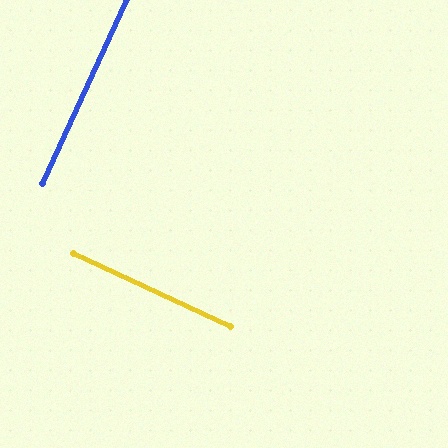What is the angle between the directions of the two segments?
Approximately 90 degrees.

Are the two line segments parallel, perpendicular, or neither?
Perpendicular — they meet at approximately 90°.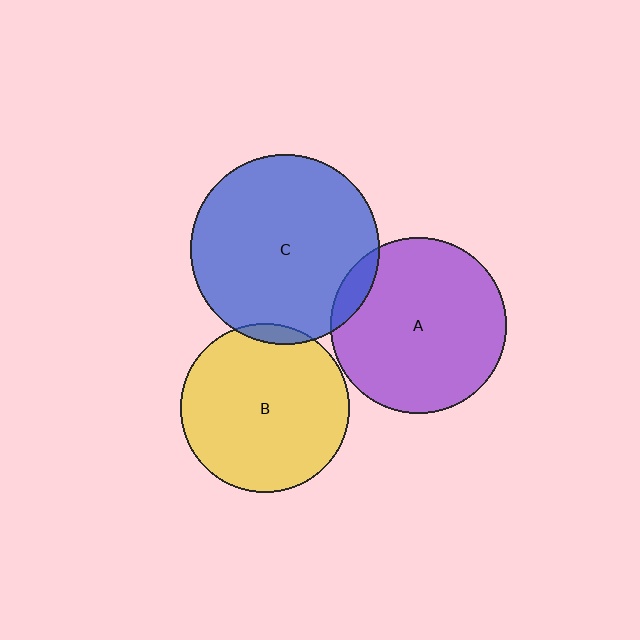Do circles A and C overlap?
Yes.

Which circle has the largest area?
Circle C (blue).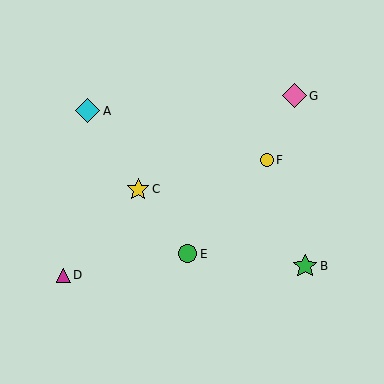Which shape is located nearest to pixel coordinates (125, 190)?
The yellow star (labeled C) at (138, 189) is nearest to that location.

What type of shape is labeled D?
Shape D is a magenta triangle.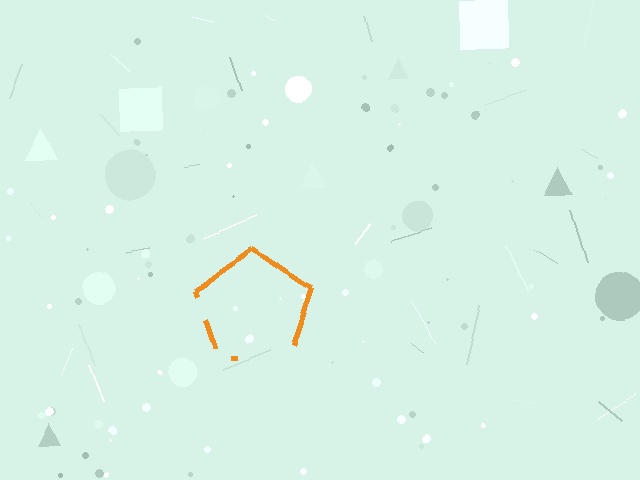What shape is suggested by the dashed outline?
The dashed outline suggests a pentagon.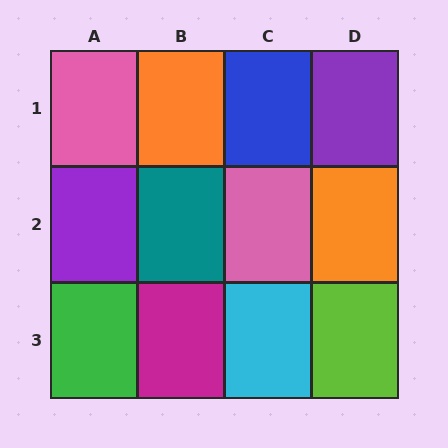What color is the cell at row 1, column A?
Pink.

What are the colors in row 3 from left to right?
Green, magenta, cyan, lime.